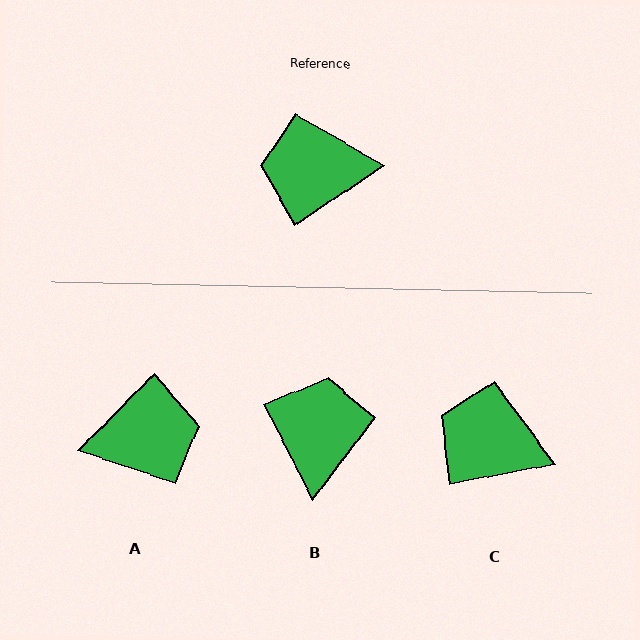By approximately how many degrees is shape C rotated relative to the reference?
Approximately 23 degrees clockwise.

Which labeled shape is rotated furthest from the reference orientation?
A, about 169 degrees away.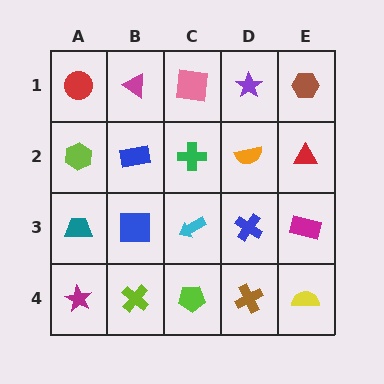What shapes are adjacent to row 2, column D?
A purple star (row 1, column D), a blue cross (row 3, column D), a green cross (row 2, column C), a red triangle (row 2, column E).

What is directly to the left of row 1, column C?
A magenta triangle.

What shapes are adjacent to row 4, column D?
A blue cross (row 3, column D), a lime pentagon (row 4, column C), a yellow semicircle (row 4, column E).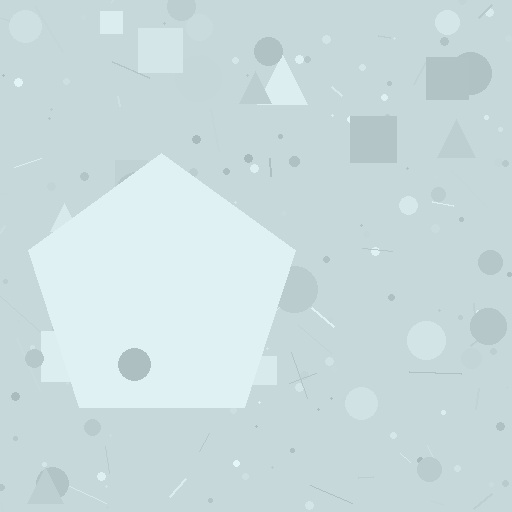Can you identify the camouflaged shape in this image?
The camouflaged shape is a pentagon.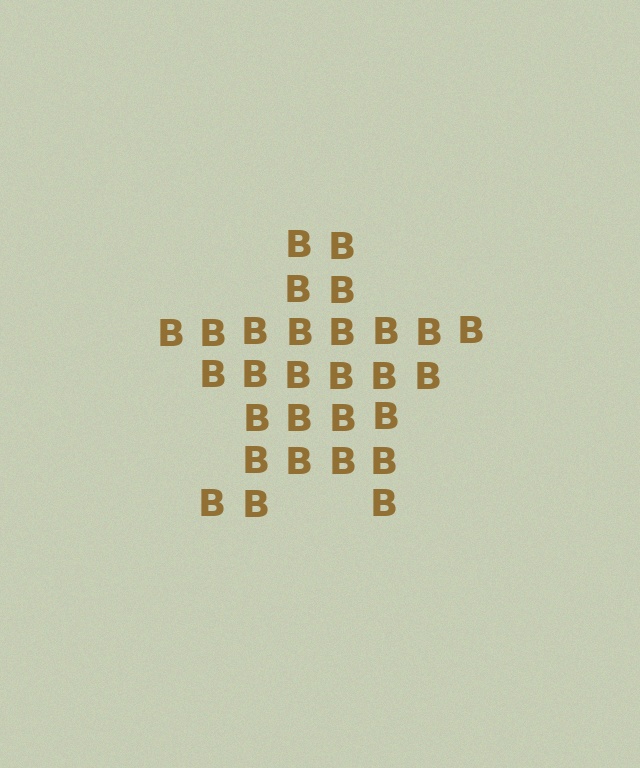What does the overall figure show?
The overall figure shows a star.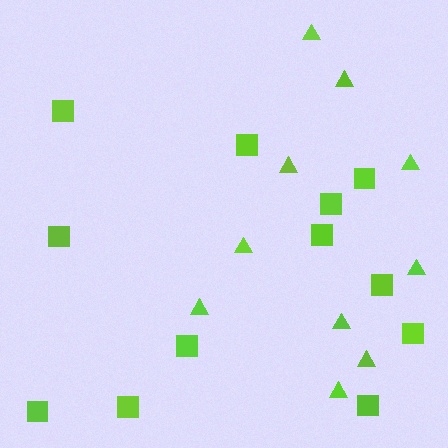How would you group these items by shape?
There are 2 groups: one group of triangles (10) and one group of squares (12).